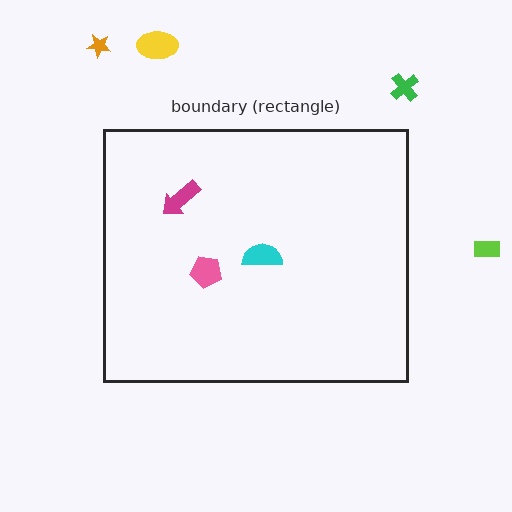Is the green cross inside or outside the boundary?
Outside.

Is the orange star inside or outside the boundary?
Outside.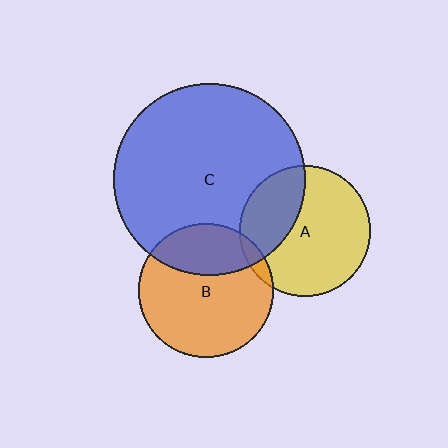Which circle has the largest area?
Circle C (blue).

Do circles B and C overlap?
Yes.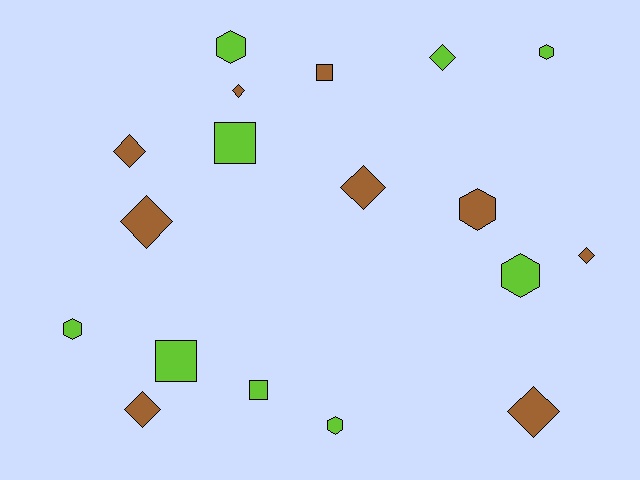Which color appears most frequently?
Brown, with 9 objects.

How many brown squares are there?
There is 1 brown square.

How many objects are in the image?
There are 18 objects.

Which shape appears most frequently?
Diamond, with 8 objects.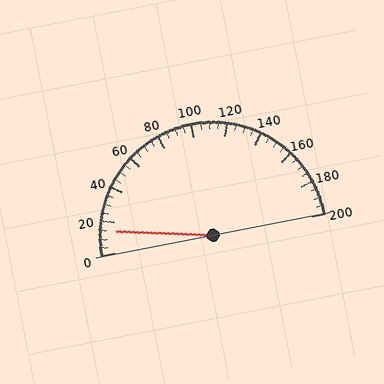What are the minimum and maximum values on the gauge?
The gauge ranges from 0 to 200.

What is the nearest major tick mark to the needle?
The nearest major tick mark is 20.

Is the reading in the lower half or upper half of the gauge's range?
The reading is in the lower half of the range (0 to 200).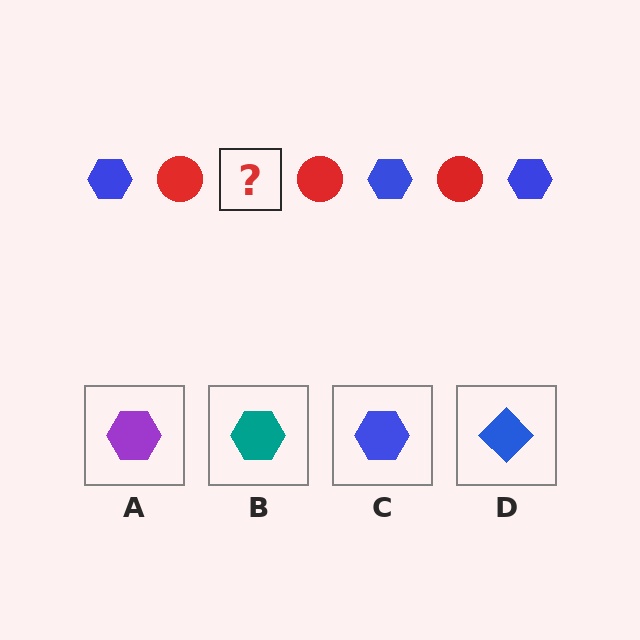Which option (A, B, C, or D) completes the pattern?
C.